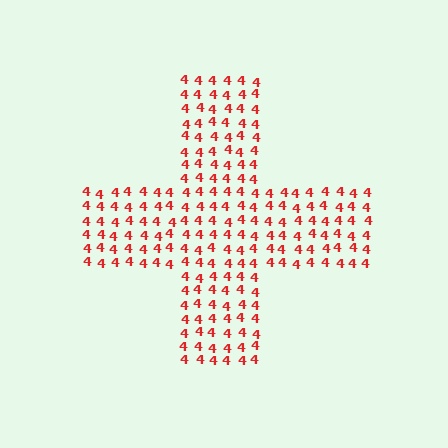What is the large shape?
The large shape is a cross.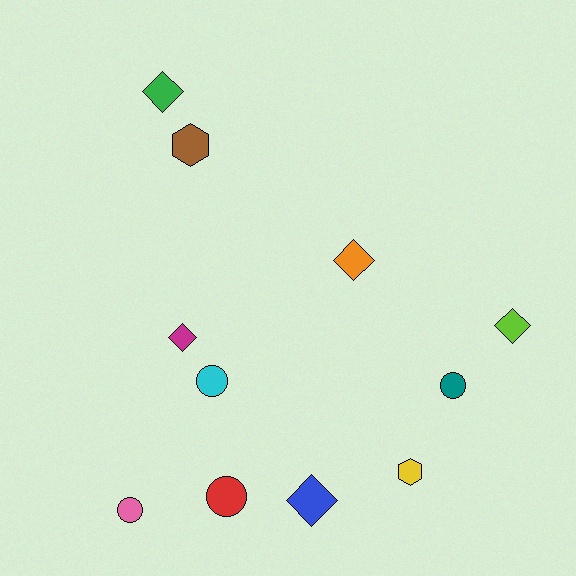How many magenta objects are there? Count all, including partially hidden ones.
There is 1 magenta object.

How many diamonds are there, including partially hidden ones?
There are 5 diamonds.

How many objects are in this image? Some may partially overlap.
There are 11 objects.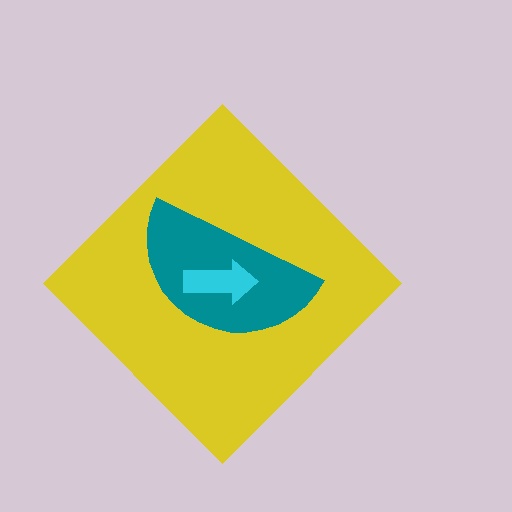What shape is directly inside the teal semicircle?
The cyan arrow.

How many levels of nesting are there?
3.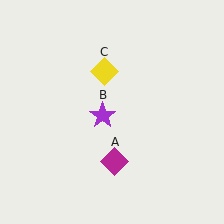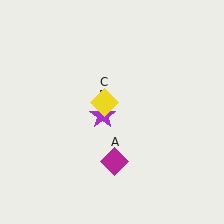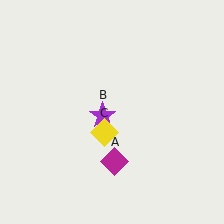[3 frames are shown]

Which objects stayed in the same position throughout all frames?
Magenta diamond (object A) and purple star (object B) remained stationary.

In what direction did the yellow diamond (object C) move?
The yellow diamond (object C) moved down.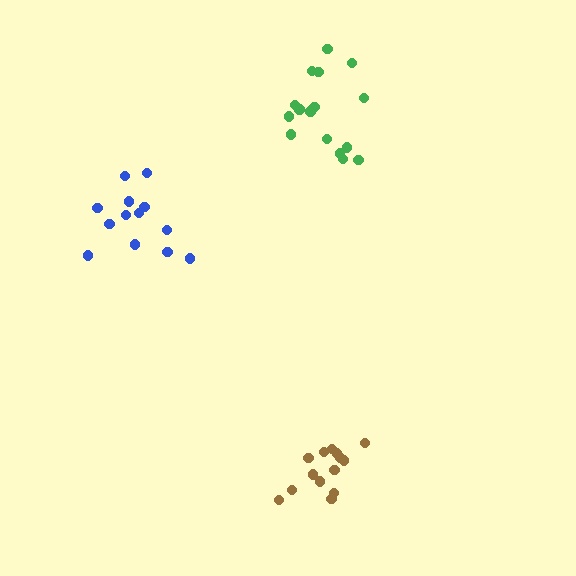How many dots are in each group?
Group 1: 16 dots, Group 2: 14 dots, Group 3: 13 dots (43 total).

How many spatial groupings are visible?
There are 3 spatial groupings.